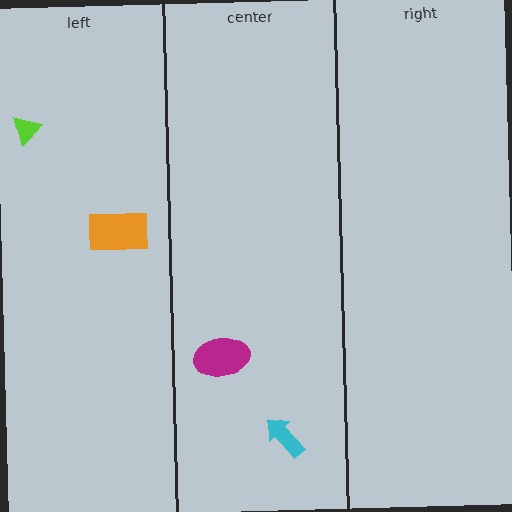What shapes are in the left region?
The orange rectangle, the lime triangle.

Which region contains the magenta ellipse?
The center region.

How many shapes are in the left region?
2.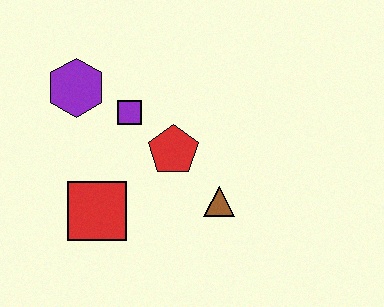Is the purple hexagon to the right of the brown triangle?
No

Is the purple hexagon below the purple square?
No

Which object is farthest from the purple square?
The brown triangle is farthest from the purple square.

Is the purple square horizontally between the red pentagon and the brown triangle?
No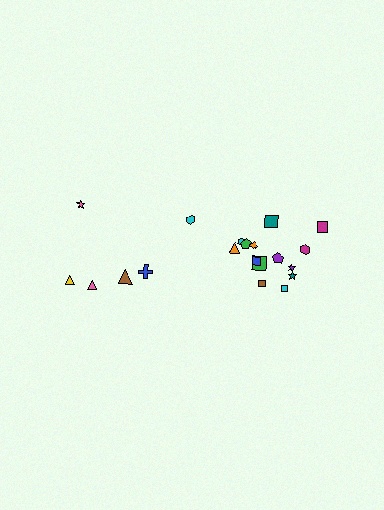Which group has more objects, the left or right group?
The right group.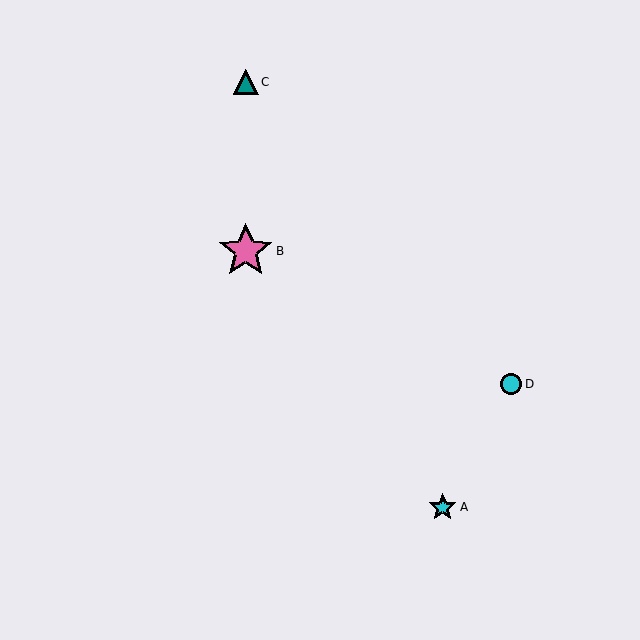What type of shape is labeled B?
Shape B is a pink star.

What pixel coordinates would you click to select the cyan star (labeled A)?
Click at (443, 507) to select the cyan star A.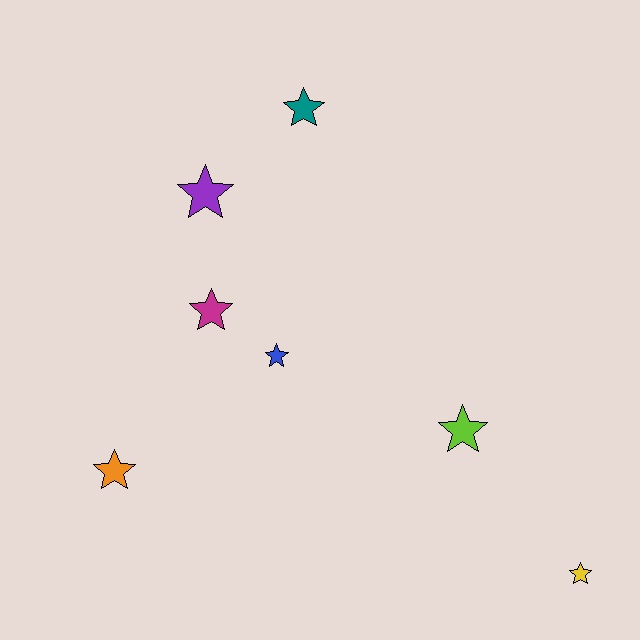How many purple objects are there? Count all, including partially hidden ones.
There is 1 purple object.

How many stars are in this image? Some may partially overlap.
There are 7 stars.